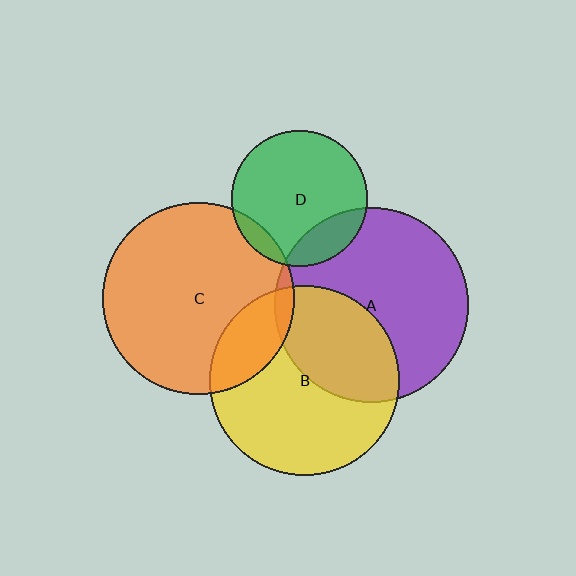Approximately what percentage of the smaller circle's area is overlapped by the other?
Approximately 40%.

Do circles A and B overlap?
Yes.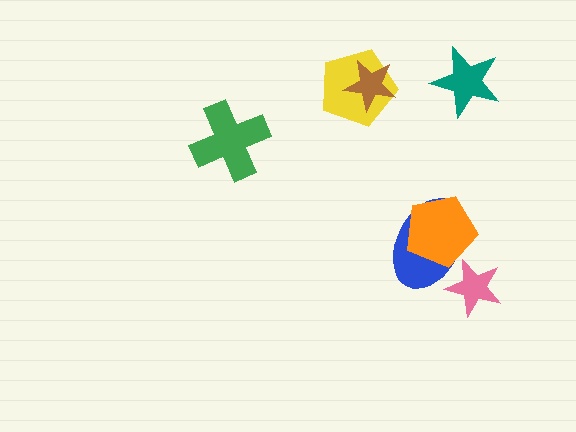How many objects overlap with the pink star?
1 object overlaps with the pink star.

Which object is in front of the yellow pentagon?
The brown star is in front of the yellow pentagon.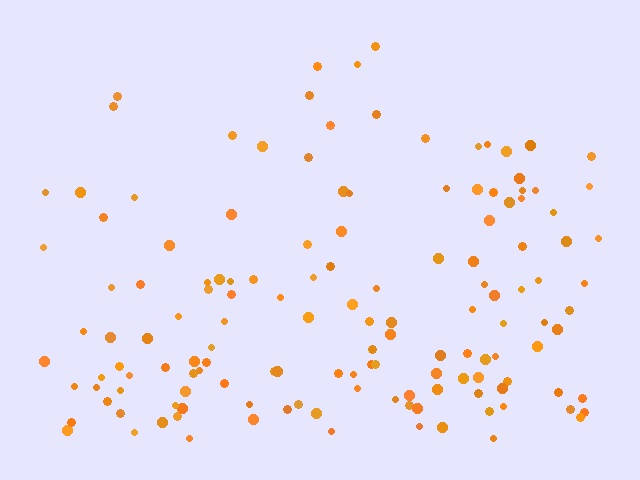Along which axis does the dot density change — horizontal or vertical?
Vertical.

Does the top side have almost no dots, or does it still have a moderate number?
Still a moderate number, just noticeably fewer than the bottom.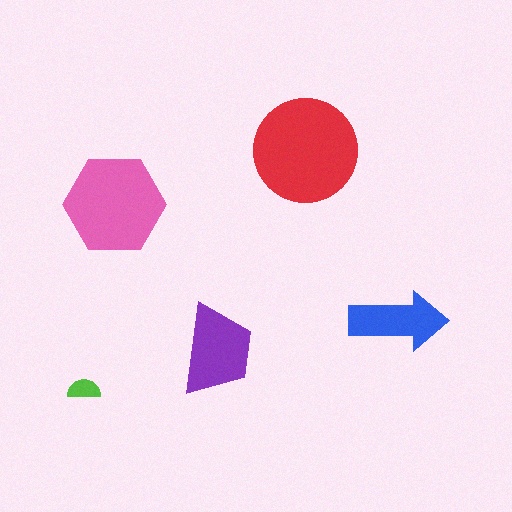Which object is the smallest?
The lime semicircle.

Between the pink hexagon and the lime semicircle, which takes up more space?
The pink hexagon.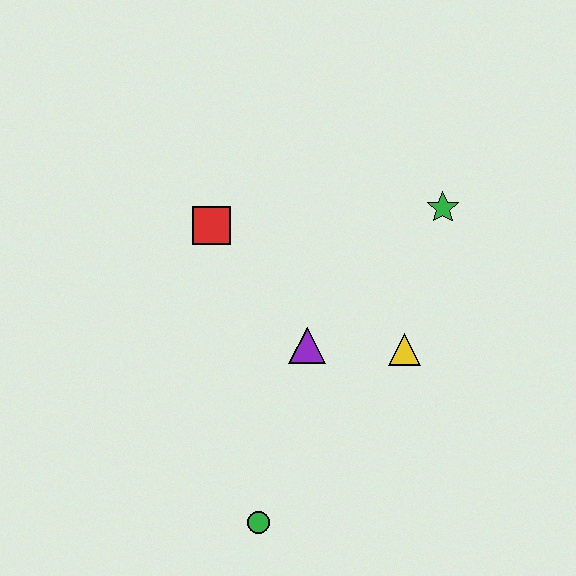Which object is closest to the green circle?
The purple triangle is closest to the green circle.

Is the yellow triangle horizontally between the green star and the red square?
Yes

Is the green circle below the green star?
Yes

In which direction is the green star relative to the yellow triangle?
The green star is above the yellow triangle.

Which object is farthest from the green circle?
The green star is farthest from the green circle.